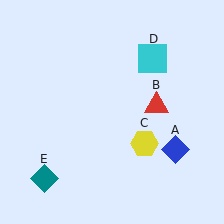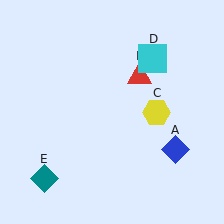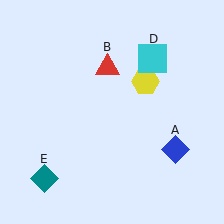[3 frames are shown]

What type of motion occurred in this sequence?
The red triangle (object B), yellow hexagon (object C) rotated counterclockwise around the center of the scene.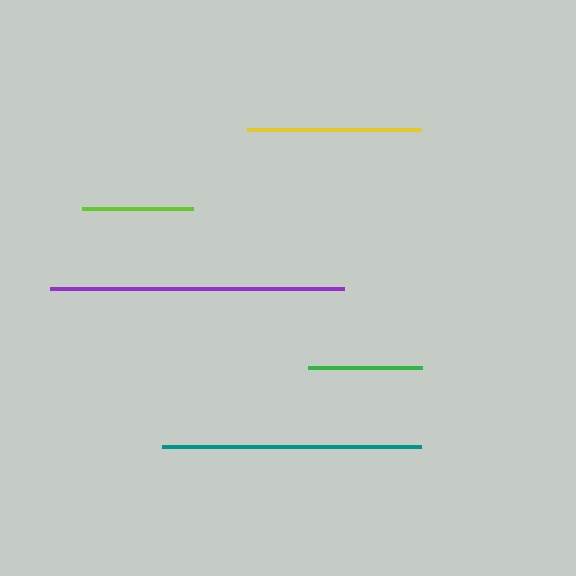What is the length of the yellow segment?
The yellow segment is approximately 174 pixels long.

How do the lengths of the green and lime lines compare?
The green and lime lines are approximately the same length.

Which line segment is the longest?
The purple line is the longest at approximately 293 pixels.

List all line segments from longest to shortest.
From longest to shortest: purple, teal, yellow, green, lime.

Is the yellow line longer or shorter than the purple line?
The purple line is longer than the yellow line.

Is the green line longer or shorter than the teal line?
The teal line is longer than the green line.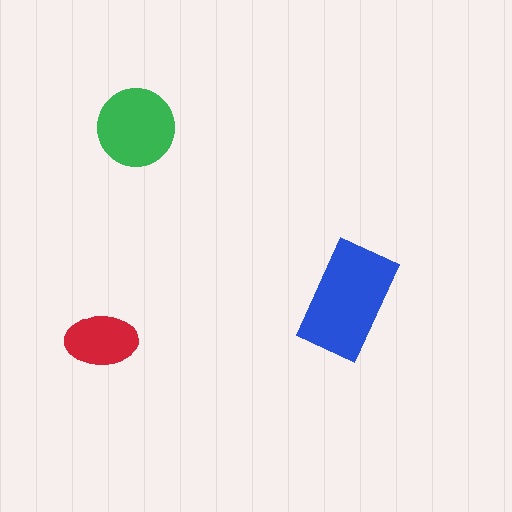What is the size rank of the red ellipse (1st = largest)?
3rd.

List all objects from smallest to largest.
The red ellipse, the green circle, the blue rectangle.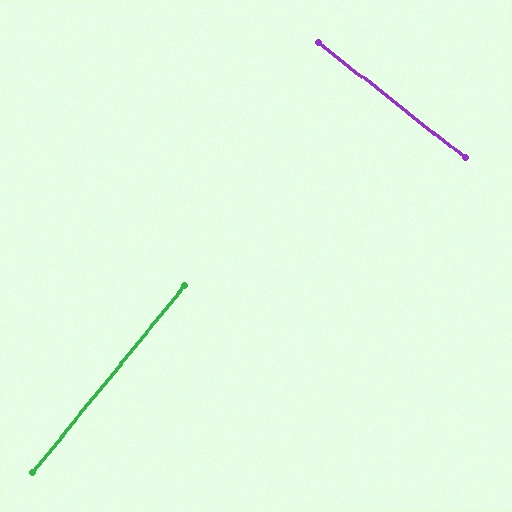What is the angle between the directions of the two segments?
Approximately 89 degrees.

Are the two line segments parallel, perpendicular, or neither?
Perpendicular — they meet at approximately 89°.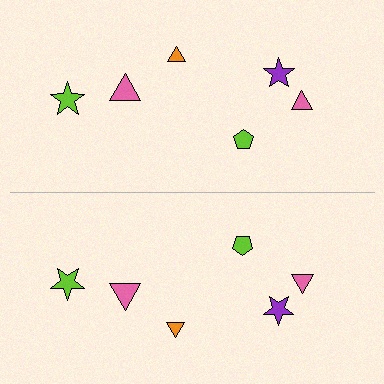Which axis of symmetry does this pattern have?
The pattern has a horizontal axis of symmetry running through the center of the image.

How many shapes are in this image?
There are 12 shapes in this image.